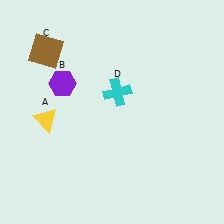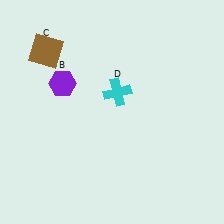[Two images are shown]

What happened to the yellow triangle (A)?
The yellow triangle (A) was removed in Image 2. It was in the bottom-left area of Image 1.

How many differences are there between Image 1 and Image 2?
There is 1 difference between the two images.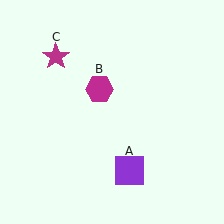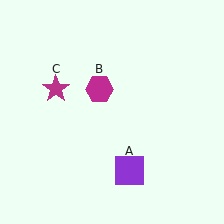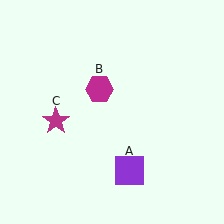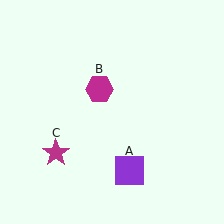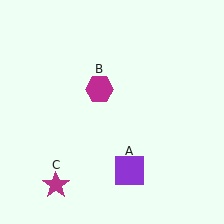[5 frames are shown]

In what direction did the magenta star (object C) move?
The magenta star (object C) moved down.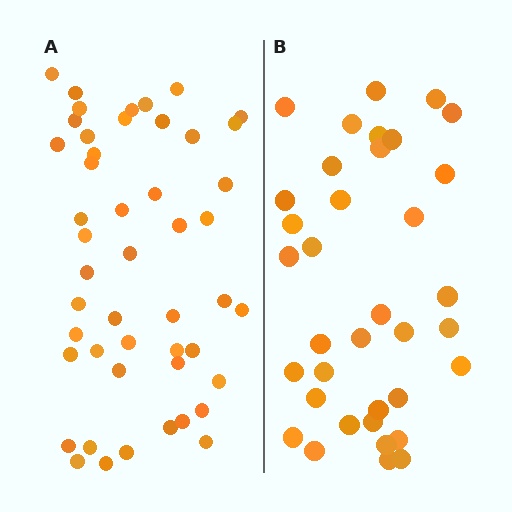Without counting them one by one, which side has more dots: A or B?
Region A (the left region) has more dots.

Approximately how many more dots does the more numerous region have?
Region A has roughly 12 or so more dots than region B.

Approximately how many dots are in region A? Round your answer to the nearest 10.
About 50 dots. (The exact count is 48, which rounds to 50.)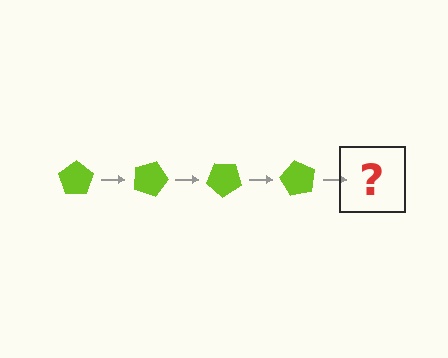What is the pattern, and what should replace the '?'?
The pattern is that the pentagon rotates 20 degrees each step. The '?' should be a lime pentagon rotated 80 degrees.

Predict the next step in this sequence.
The next step is a lime pentagon rotated 80 degrees.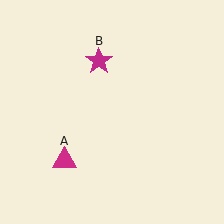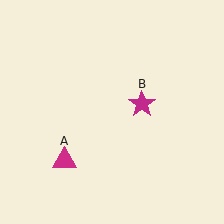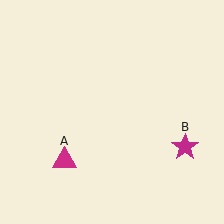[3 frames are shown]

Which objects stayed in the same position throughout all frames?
Magenta triangle (object A) remained stationary.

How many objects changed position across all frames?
1 object changed position: magenta star (object B).